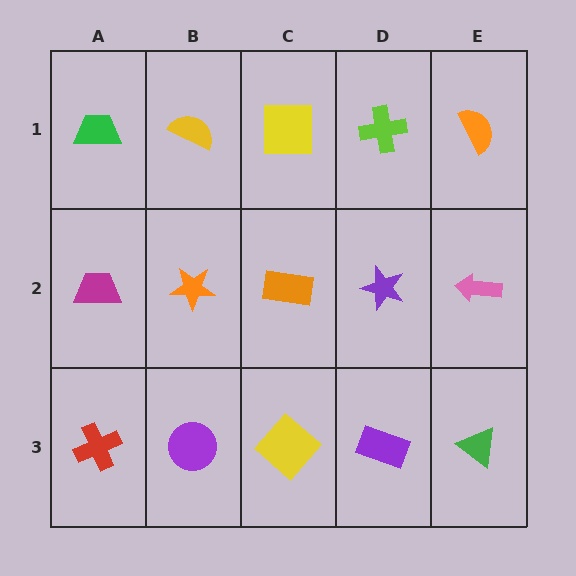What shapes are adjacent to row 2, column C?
A yellow square (row 1, column C), a yellow diamond (row 3, column C), an orange star (row 2, column B), a purple star (row 2, column D).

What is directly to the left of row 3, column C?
A purple circle.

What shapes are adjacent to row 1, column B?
An orange star (row 2, column B), a green trapezoid (row 1, column A), a yellow square (row 1, column C).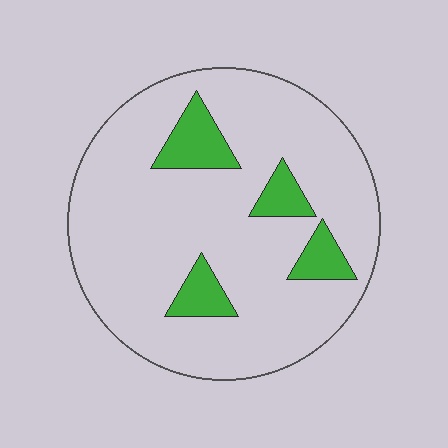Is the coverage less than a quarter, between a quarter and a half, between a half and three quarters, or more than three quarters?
Less than a quarter.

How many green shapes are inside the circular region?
4.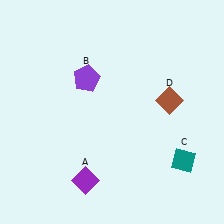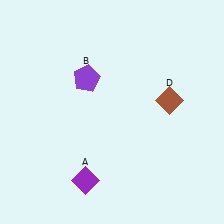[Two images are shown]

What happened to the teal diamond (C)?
The teal diamond (C) was removed in Image 2. It was in the bottom-right area of Image 1.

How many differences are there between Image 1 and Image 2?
There is 1 difference between the two images.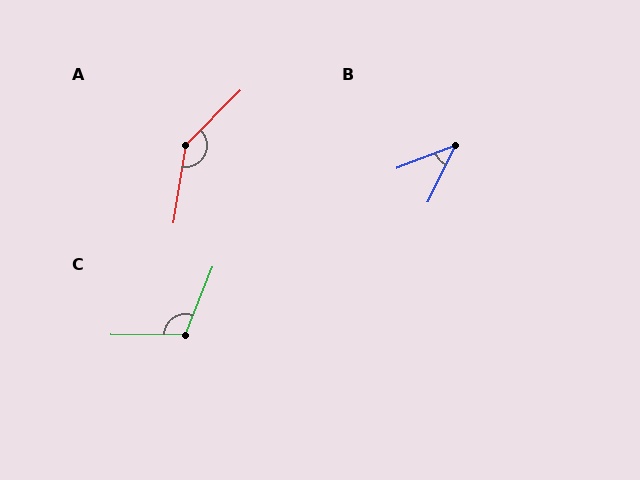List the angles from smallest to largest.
B (43°), C (111°), A (144°).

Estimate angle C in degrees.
Approximately 111 degrees.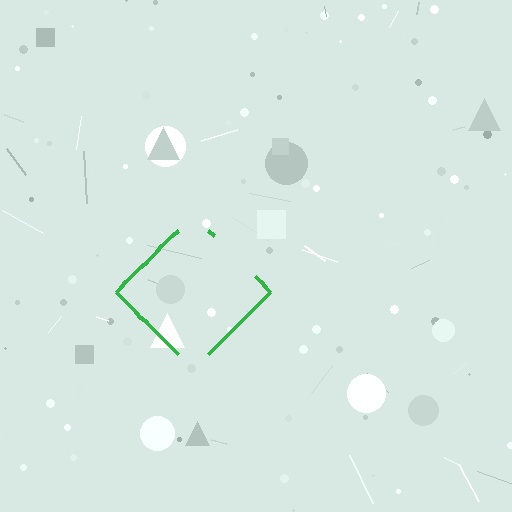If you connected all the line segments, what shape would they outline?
They would outline a diamond.